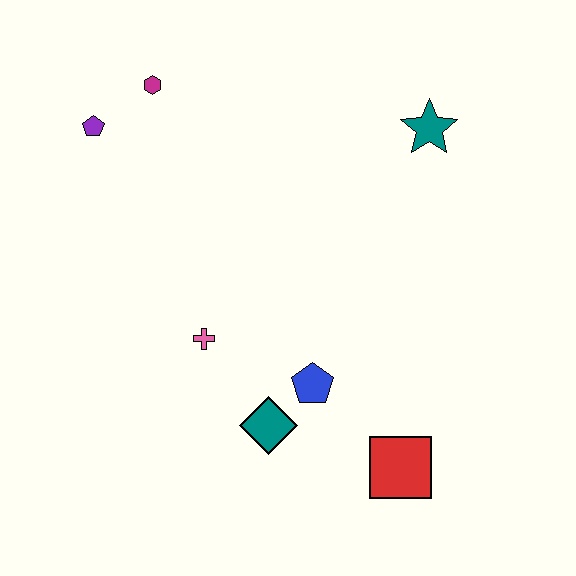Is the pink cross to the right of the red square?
No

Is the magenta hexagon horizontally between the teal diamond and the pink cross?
No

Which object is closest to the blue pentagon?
The teal diamond is closest to the blue pentagon.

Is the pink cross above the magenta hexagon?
No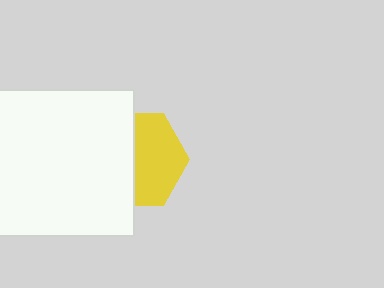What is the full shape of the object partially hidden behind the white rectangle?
The partially hidden object is a yellow hexagon.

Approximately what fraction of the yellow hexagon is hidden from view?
Roughly 48% of the yellow hexagon is hidden behind the white rectangle.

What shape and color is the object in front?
The object in front is a white rectangle.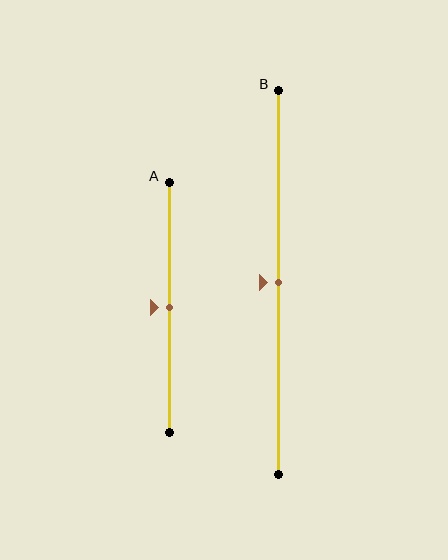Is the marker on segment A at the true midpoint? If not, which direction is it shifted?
Yes, the marker on segment A is at the true midpoint.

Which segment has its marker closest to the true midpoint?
Segment A has its marker closest to the true midpoint.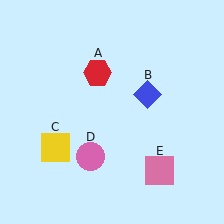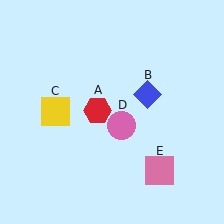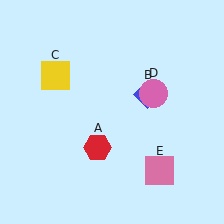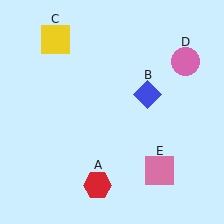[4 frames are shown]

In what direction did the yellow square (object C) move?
The yellow square (object C) moved up.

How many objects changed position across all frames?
3 objects changed position: red hexagon (object A), yellow square (object C), pink circle (object D).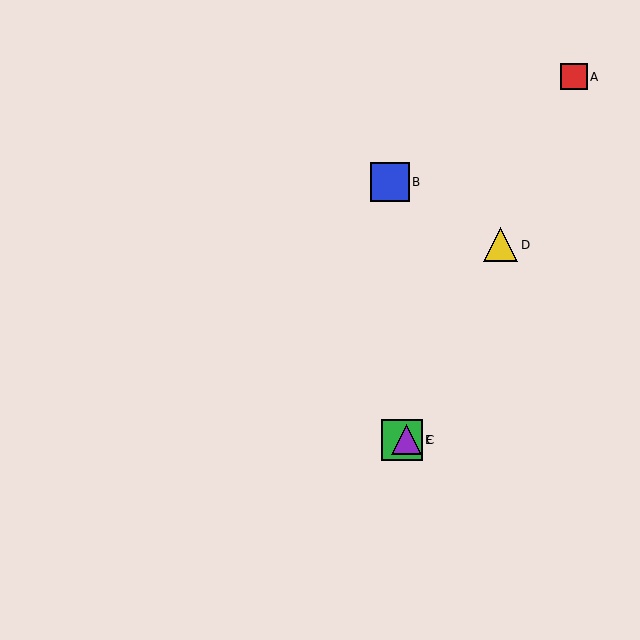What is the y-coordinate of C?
Object C is at y≈440.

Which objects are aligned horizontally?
Objects C, E are aligned horizontally.